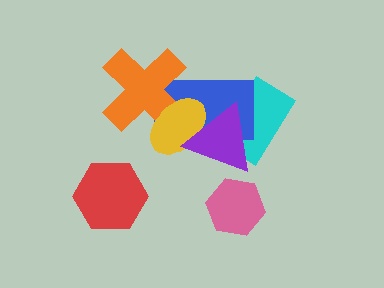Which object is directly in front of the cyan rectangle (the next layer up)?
The blue rectangle is directly in front of the cyan rectangle.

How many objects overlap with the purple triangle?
3 objects overlap with the purple triangle.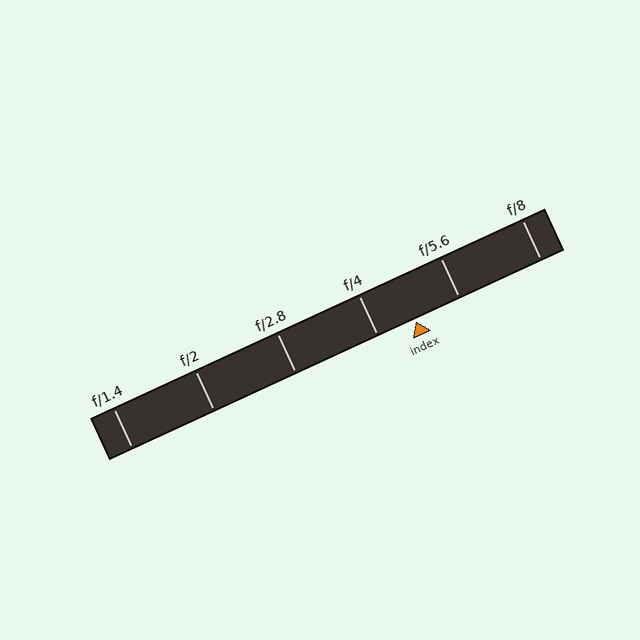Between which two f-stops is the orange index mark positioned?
The index mark is between f/4 and f/5.6.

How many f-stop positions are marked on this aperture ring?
There are 6 f-stop positions marked.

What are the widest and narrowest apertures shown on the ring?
The widest aperture shown is f/1.4 and the narrowest is f/8.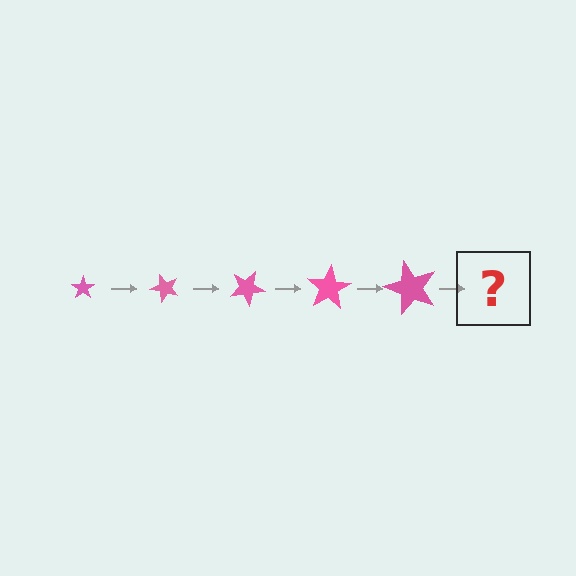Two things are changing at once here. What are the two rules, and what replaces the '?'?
The two rules are that the star grows larger each step and it rotates 50 degrees each step. The '?' should be a star, larger than the previous one and rotated 250 degrees from the start.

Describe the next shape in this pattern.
It should be a star, larger than the previous one and rotated 250 degrees from the start.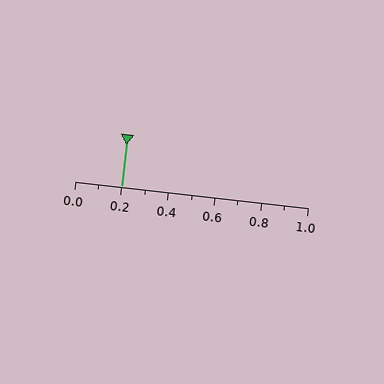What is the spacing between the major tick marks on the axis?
The major ticks are spaced 0.2 apart.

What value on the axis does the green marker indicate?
The marker indicates approximately 0.2.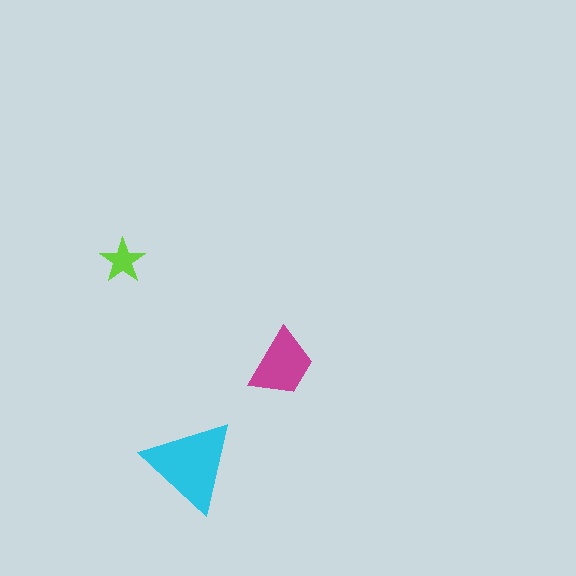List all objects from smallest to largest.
The lime star, the magenta trapezoid, the cyan triangle.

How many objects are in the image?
There are 3 objects in the image.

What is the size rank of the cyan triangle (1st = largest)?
1st.